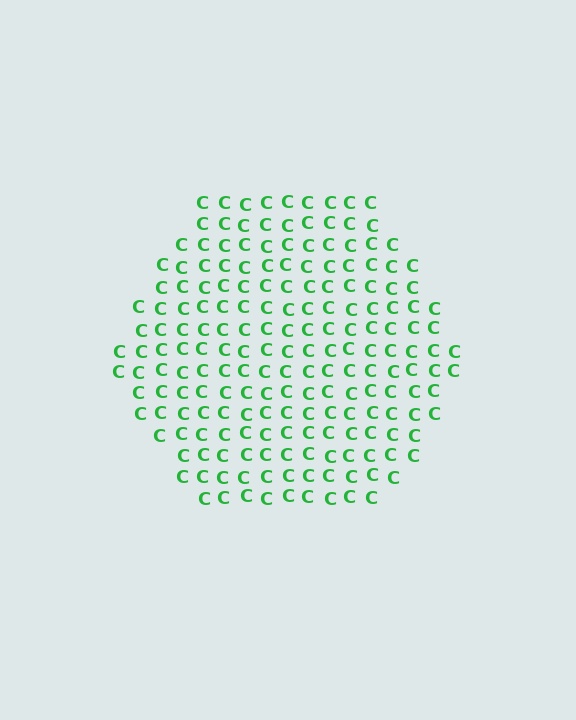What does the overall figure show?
The overall figure shows a hexagon.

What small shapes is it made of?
It is made of small letter C's.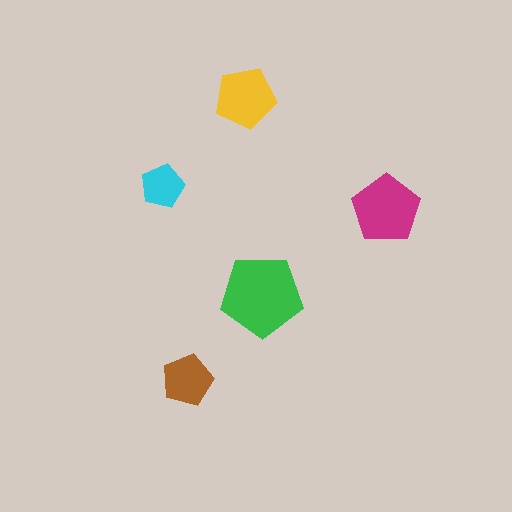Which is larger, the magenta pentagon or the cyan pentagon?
The magenta one.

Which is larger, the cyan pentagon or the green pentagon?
The green one.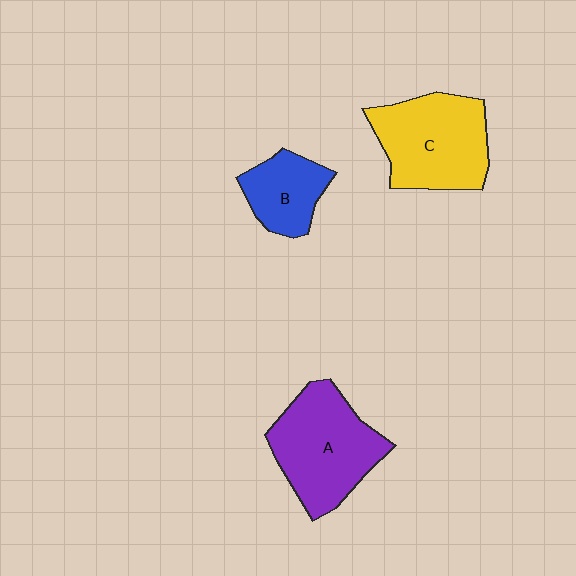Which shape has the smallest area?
Shape B (blue).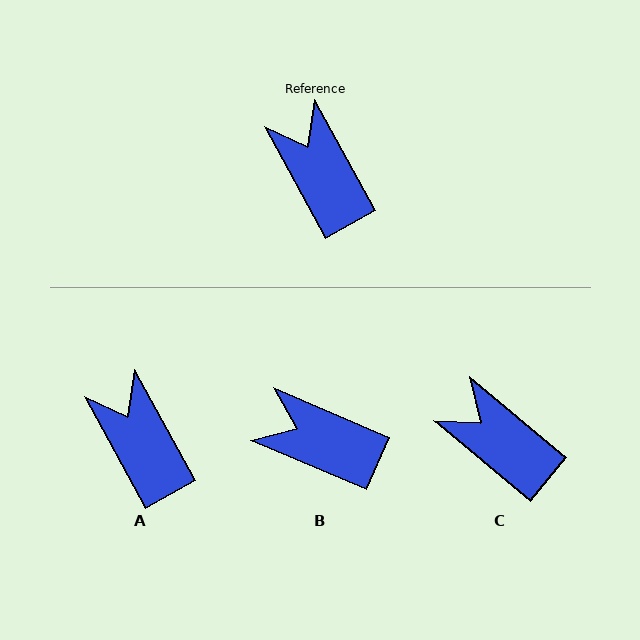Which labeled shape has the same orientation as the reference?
A.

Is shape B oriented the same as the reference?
No, it is off by about 38 degrees.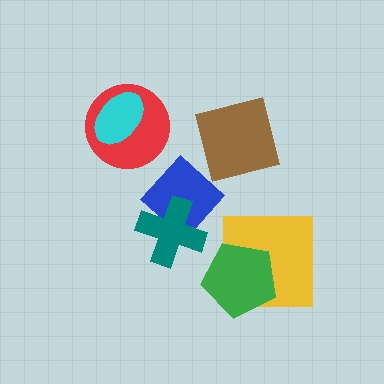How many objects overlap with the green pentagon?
1 object overlaps with the green pentagon.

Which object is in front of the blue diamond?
The teal cross is in front of the blue diamond.